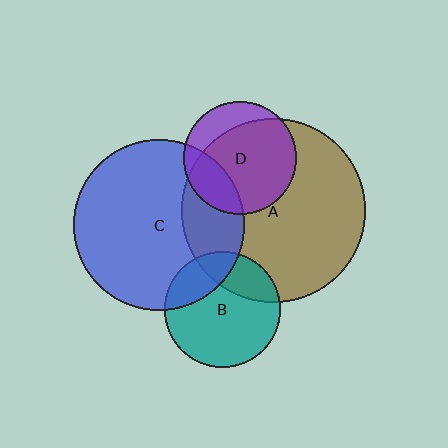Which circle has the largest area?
Circle A (brown).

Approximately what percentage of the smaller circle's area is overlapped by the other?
Approximately 25%.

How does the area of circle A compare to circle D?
Approximately 2.6 times.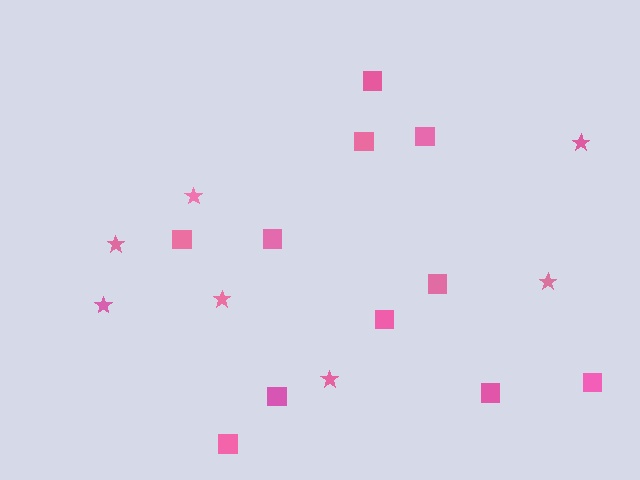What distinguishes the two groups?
There are 2 groups: one group of squares (11) and one group of stars (7).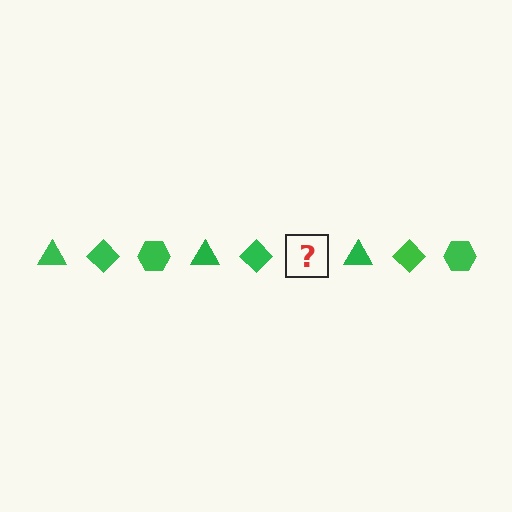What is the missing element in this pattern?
The missing element is a green hexagon.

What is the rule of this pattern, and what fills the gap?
The rule is that the pattern cycles through triangle, diamond, hexagon shapes in green. The gap should be filled with a green hexagon.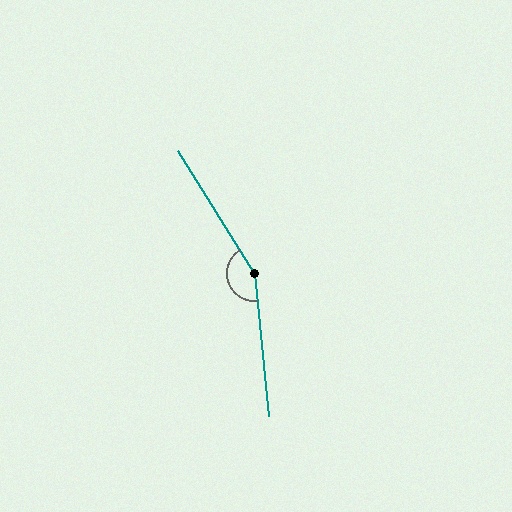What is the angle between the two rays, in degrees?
Approximately 154 degrees.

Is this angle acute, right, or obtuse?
It is obtuse.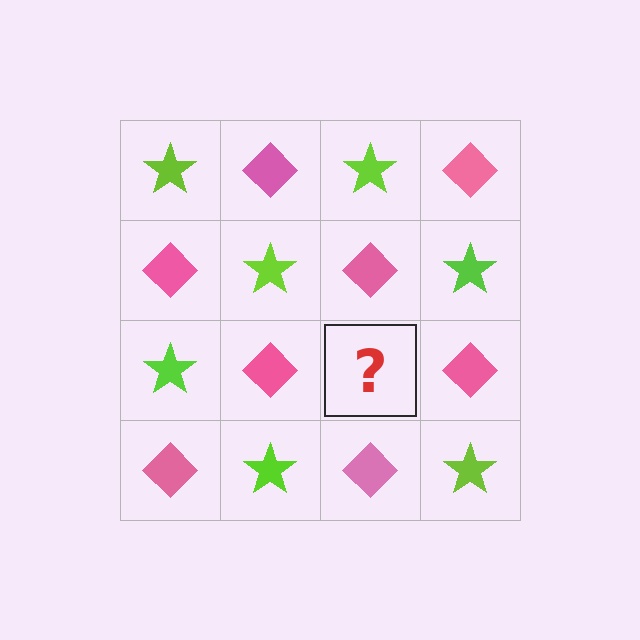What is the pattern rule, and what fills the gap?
The rule is that it alternates lime star and pink diamond in a checkerboard pattern. The gap should be filled with a lime star.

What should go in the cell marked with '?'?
The missing cell should contain a lime star.